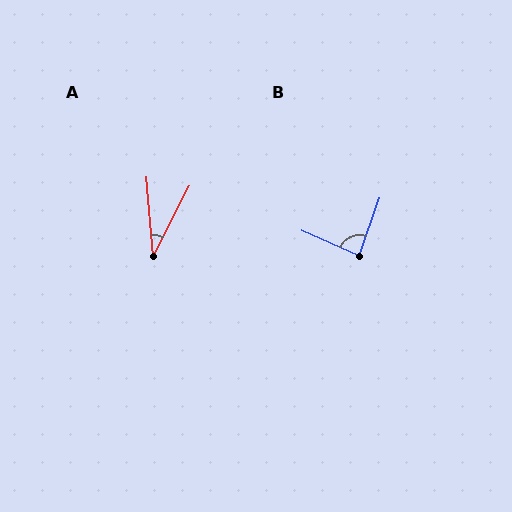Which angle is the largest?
B, at approximately 85 degrees.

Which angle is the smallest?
A, at approximately 32 degrees.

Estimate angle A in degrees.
Approximately 32 degrees.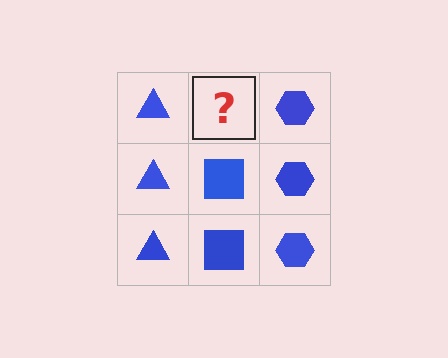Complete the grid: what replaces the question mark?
The question mark should be replaced with a blue square.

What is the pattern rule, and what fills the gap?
The rule is that each column has a consistent shape. The gap should be filled with a blue square.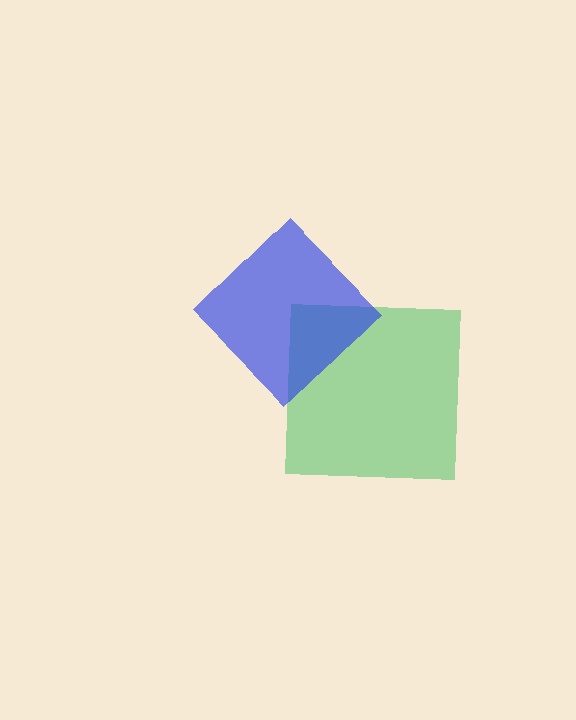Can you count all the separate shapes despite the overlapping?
Yes, there are 2 separate shapes.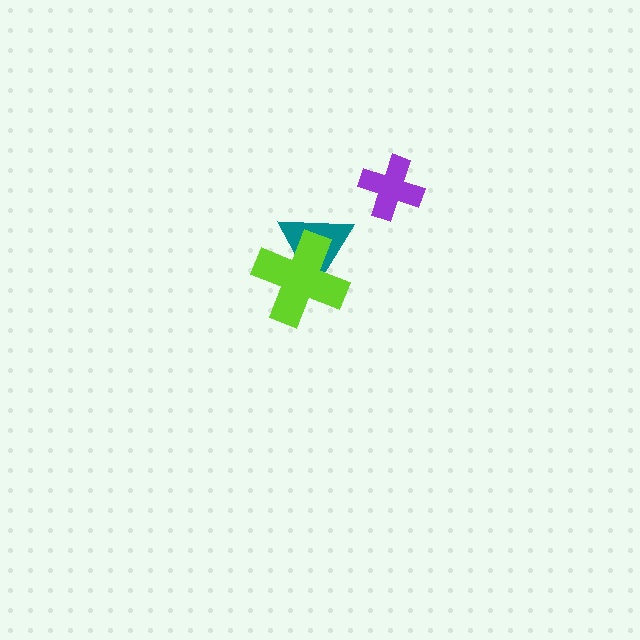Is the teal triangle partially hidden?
Yes, it is partially covered by another shape.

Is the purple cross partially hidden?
No, no other shape covers it.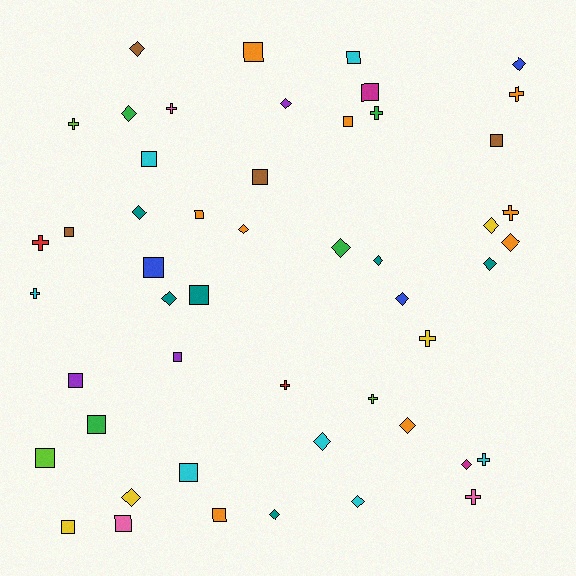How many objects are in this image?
There are 50 objects.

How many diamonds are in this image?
There are 19 diamonds.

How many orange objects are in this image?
There are 9 orange objects.